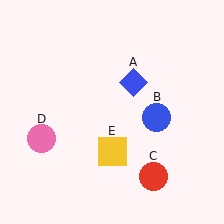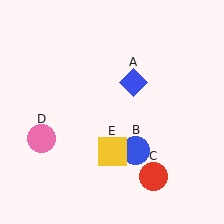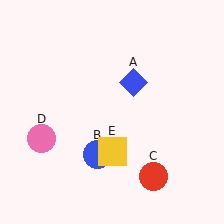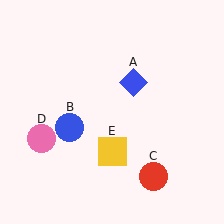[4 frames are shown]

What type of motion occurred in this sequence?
The blue circle (object B) rotated clockwise around the center of the scene.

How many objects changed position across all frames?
1 object changed position: blue circle (object B).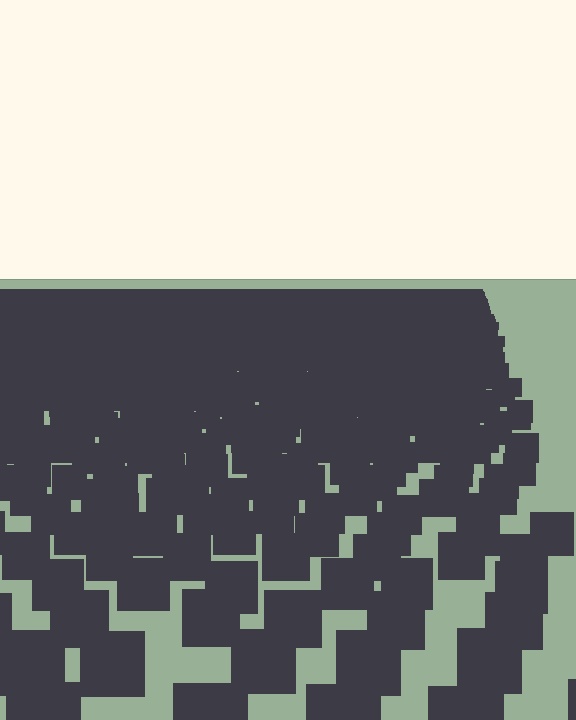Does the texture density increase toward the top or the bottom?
Density increases toward the top.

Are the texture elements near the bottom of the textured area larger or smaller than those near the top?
Larger. Near the bottom, elements are closer to the viewer and appear at a bigger on-screen size.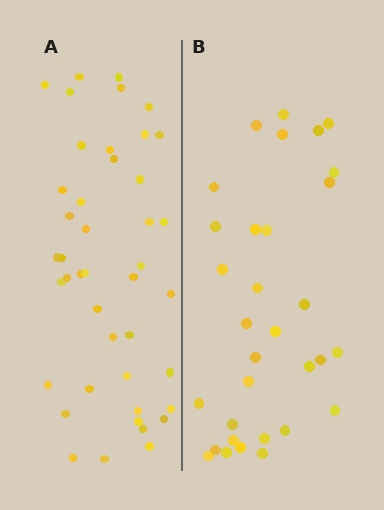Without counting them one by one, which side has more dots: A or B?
Region A (the left region) has more dots.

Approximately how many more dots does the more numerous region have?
Region A has roughly 12 or so more dots than region B.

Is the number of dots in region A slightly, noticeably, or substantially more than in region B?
Region A has noticeably more, but not dramatically so. The ratio is roughly 1.3 to 1.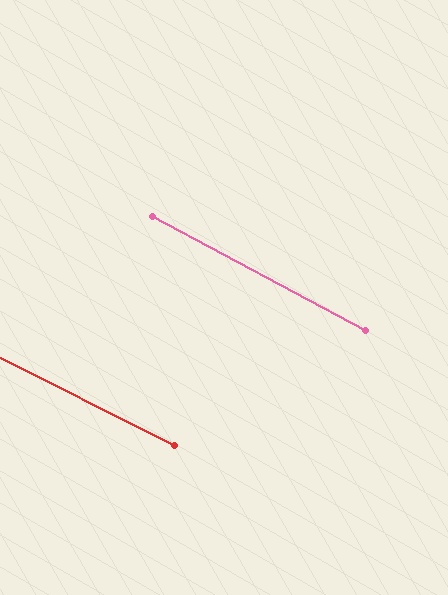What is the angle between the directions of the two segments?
Approximately 2 degrees.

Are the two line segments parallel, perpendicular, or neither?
Parallel — their directions differ by only 1.7°.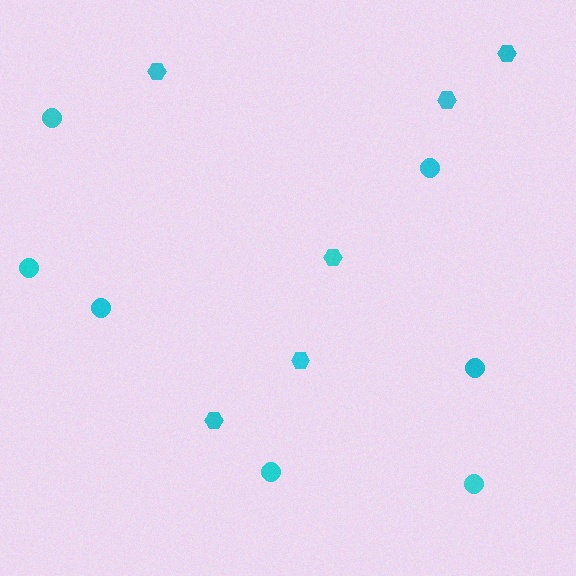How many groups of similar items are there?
There are 2 groups: one group of hexagons (6) and one group of circles (7).